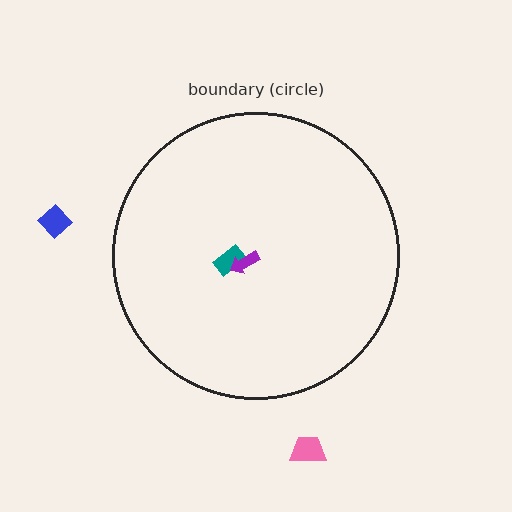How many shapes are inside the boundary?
2 inside, 2 outside.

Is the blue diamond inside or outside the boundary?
Outside.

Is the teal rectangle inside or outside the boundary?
Inside.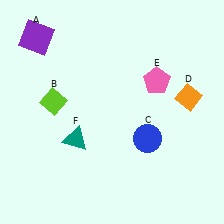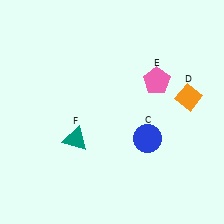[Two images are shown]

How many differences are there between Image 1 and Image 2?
There are 2 differences between the two images.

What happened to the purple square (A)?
The purple square (A) was removed in Image 2. It was in the top-left area of Image 1.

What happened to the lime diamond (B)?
The lime diamond (B) was removed in Image 2. It was in the top-left area of Image 1.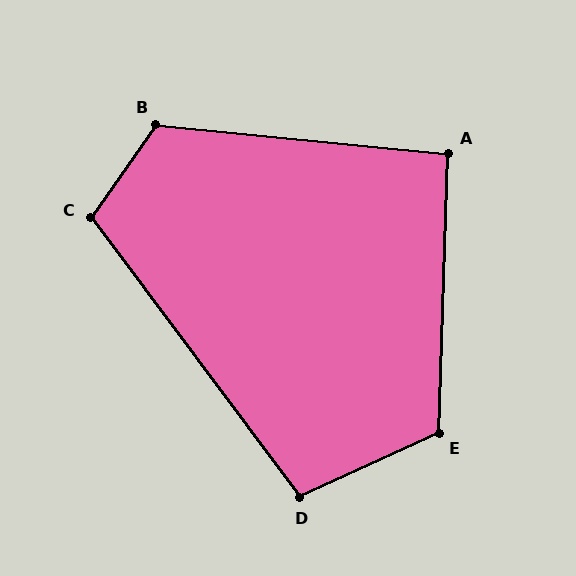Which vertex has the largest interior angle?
B, at approximately 120 degrees.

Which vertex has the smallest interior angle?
A, at approximately 94 degrees.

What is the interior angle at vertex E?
Approximately 117 degrees (obtuse).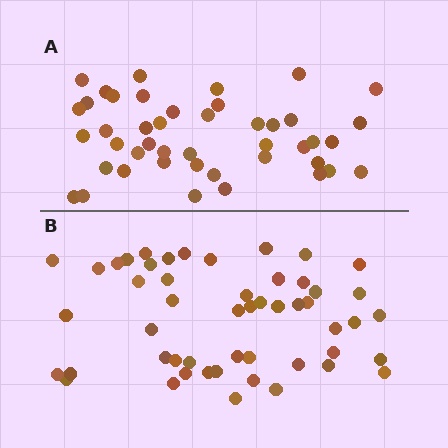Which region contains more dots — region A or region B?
Region B (the bottom region) has more dots.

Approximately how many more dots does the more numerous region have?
Region B has roughly 8 or so more dots than region A.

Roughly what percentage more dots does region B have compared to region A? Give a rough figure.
About 15% more.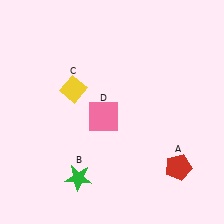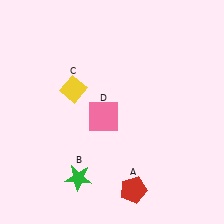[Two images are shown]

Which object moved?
The red pentagon (A) moved left.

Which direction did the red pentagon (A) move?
The red pentagon (A) moved left.